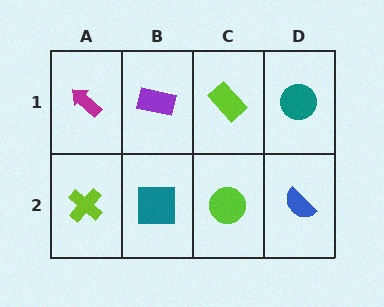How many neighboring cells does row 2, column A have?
2.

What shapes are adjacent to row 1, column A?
A lime cross (row 2, column A), a purple rectangle (row 1, column B).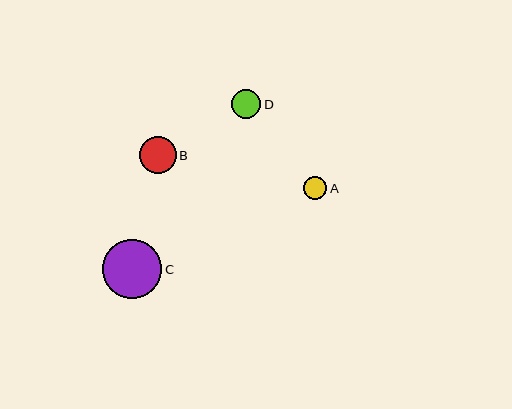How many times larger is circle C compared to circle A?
Circle C is approximately 2.5 times the size of circle A.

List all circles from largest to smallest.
From largest to smallest: C, B, D, A.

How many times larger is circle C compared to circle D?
Circle C is approximately 2.0 times the size of circle D.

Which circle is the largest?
Circle C is the largest with a size of approximately 59 pixels.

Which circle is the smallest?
Circle A is the smallest with a size of approximately 24 pixels.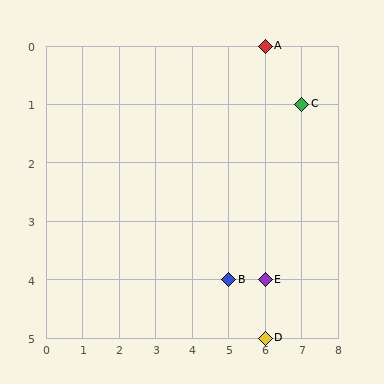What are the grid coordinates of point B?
Point B is at grid coordinates (5, 4).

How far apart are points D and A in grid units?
Points D and A are 5 rows apart.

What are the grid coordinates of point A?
Point A is at grid coordinates (6, 0).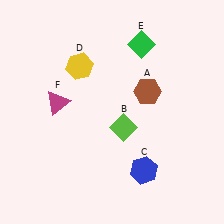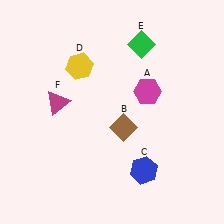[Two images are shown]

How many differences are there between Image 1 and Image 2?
There are 2 differences between the two images.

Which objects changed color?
A changed from brown to magenta. B changed from lime to brown.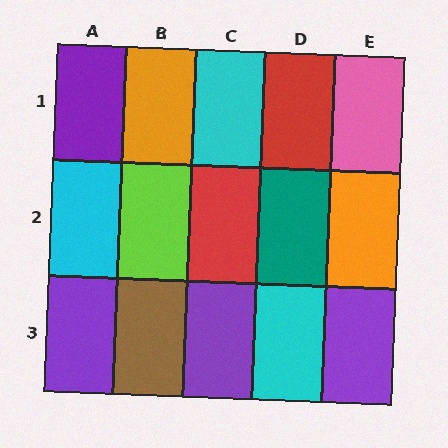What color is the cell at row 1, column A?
Purple.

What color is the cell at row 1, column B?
Orange.